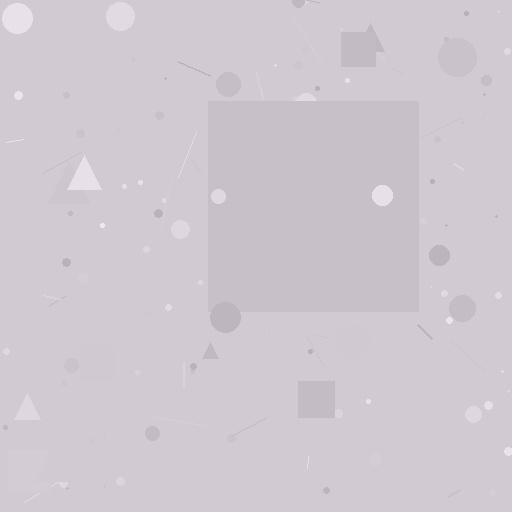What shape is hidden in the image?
A square is hidden in the image.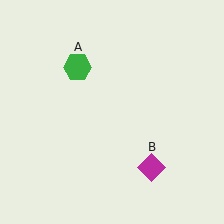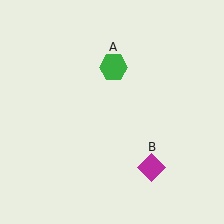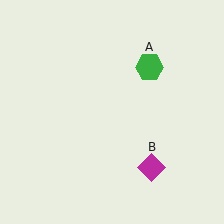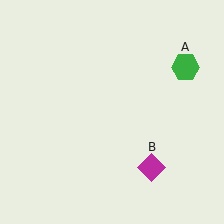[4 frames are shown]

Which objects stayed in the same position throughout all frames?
Magenta diamond (object B) remained stationary.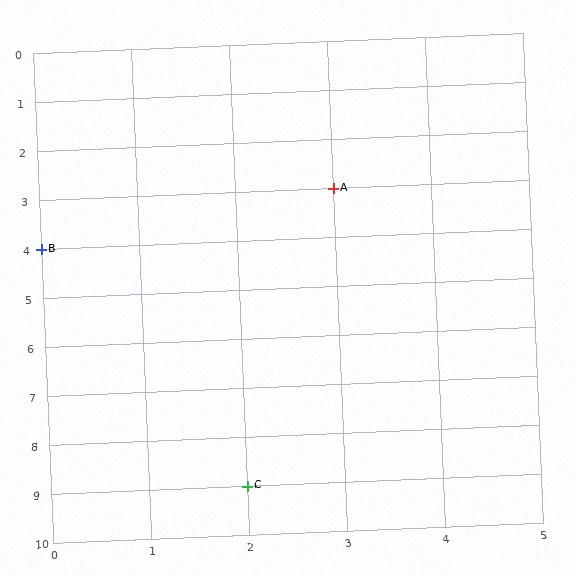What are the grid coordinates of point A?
Point A is at grid coordinates (3, 3).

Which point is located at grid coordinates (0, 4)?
Point B is at (0, 4).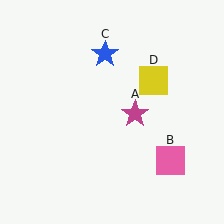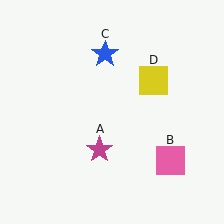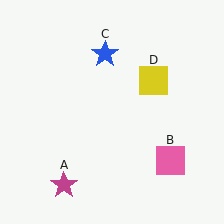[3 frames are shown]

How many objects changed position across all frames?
1 object changed position: magenta star (object A).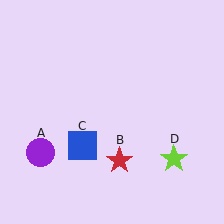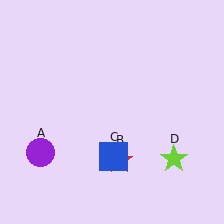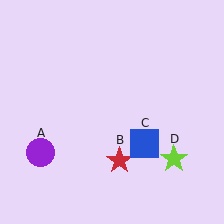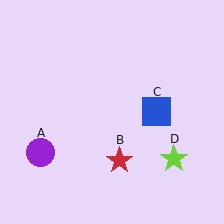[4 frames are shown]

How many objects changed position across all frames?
1 object changed position: blue square (object C).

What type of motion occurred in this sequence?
The blue square (object C) rotated counterclockwise around the center of the scene.